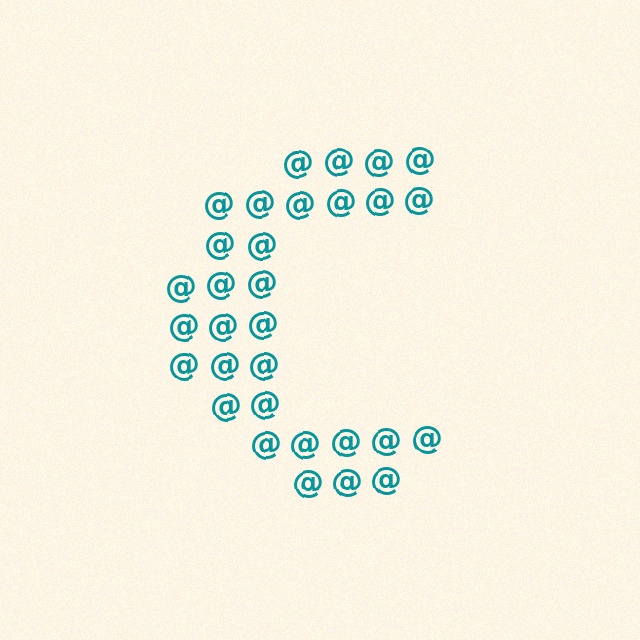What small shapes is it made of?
It is made of small at signs.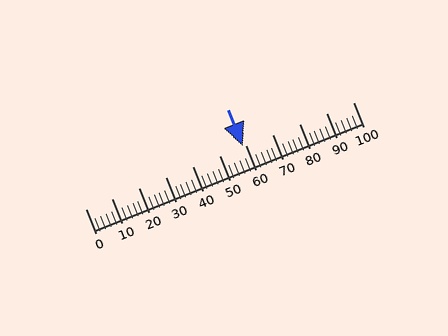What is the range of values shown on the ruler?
The ruler shows values from 0 to 100.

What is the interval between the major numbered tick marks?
The major tick marks are spaced 10 units apart.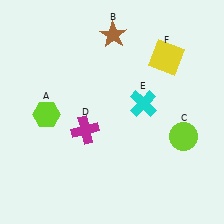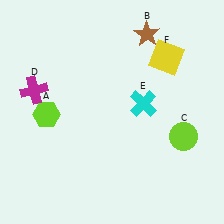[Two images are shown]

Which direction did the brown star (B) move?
The brown star (B) moved right.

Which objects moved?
The objects that moved are: the brown star (B), the magenta cross (D).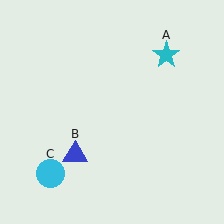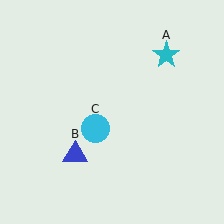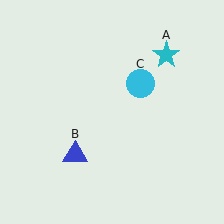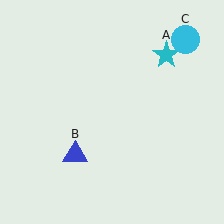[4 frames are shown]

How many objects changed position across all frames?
1 object changed position: cyan circle (object C).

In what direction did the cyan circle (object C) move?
The cyan circle (object C) moved up and to the right.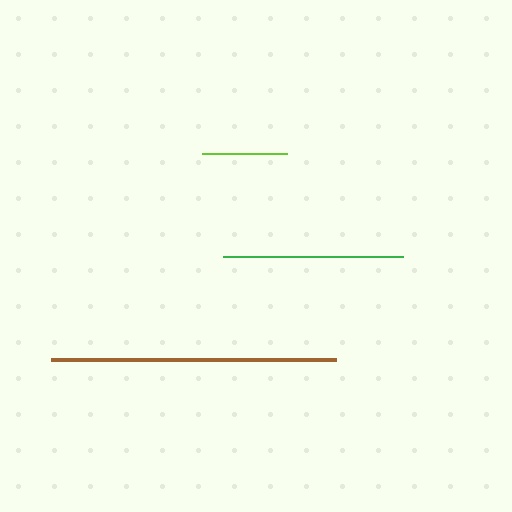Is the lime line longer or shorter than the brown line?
The brown line is longer than the lime line.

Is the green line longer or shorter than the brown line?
The brown line is longer than the green line.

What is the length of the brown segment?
The brown segment is approximately 285 pixels long.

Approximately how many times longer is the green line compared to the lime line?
The green line is approximately 2.1 times the length of the lime line.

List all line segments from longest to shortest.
From longest to shortest: brown, green, lime.